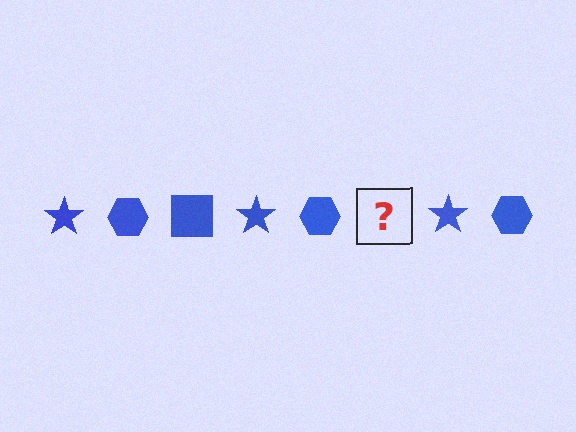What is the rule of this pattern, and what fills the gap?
The rule is that the pattern cycles through star, hexagon, square shapes in blue. The gap should be filled with a blue square.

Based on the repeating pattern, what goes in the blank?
The blank should be a blue square.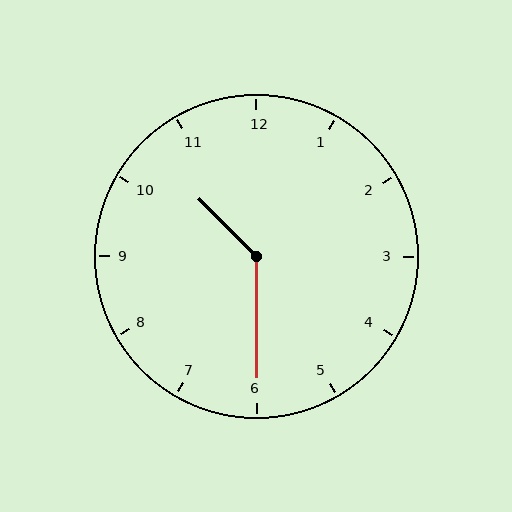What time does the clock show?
10:30.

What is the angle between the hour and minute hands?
Approximately 135 degrees.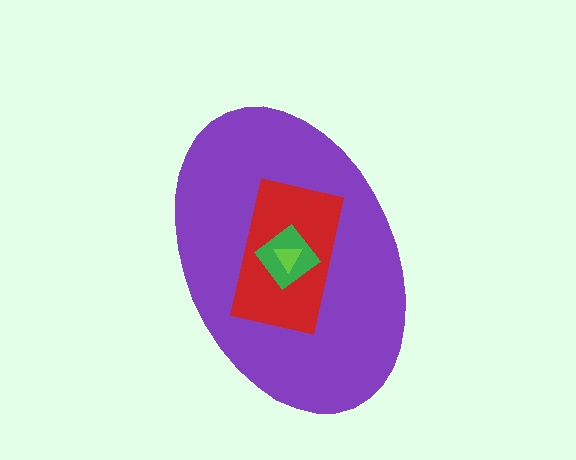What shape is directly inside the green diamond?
The lime triangle.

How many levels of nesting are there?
4.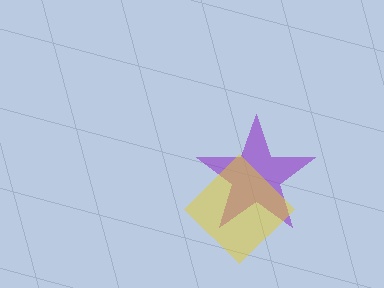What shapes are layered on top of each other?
The layered shapes are: a purple star, a yellow diamond.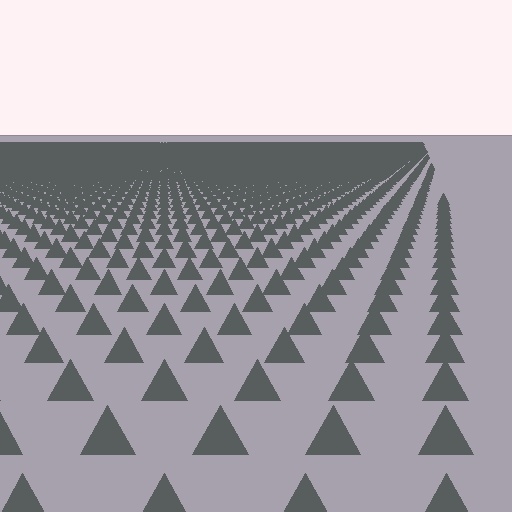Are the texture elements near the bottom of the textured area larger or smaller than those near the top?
Larger. Near the bottom, elements are closer to the viewer and appear at a bigger on-screen size.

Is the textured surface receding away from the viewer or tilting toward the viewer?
The surface is receding away from the viewer. Texture elements get smaller and denser toward the top.